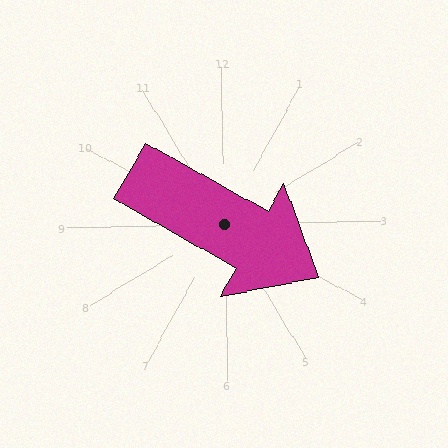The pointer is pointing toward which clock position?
Roughly 4 o'clock.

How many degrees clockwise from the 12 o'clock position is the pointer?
Approximately 121 degrees.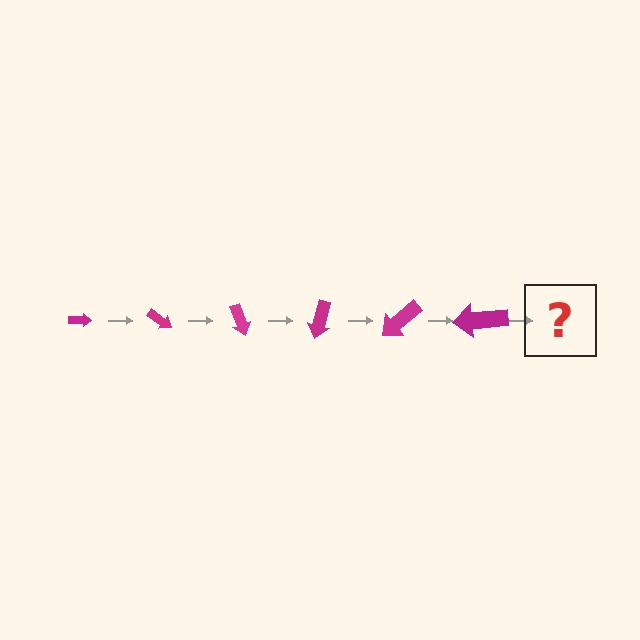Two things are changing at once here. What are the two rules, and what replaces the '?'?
The two rules are that the arrow grows larger each step and it rotates 35 degrees each step. The '?' should be an arrow, larger than the previous one and rotated 210 degrees from the start.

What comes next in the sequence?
The next element should be an arrow, larger than the previous one and rotated 210 degrees from the start.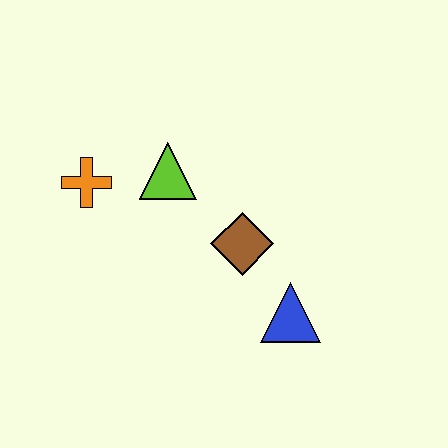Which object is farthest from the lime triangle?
The blue triangle is farthest from the lime triangle.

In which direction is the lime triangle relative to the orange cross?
The lime triangle is to the right of the orange cross.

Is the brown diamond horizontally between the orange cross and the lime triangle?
No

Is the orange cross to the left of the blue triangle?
Yes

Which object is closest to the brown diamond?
The blue triangle is closest to the brown diamond.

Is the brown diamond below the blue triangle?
No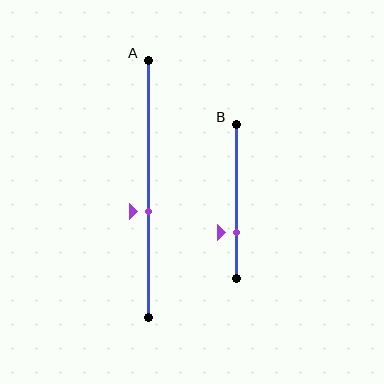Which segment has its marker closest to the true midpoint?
Segment A has its marker closest to the true midpoint.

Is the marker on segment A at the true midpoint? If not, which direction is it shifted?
No, the marker on segment A is shifted downward by about 9% of the segment length.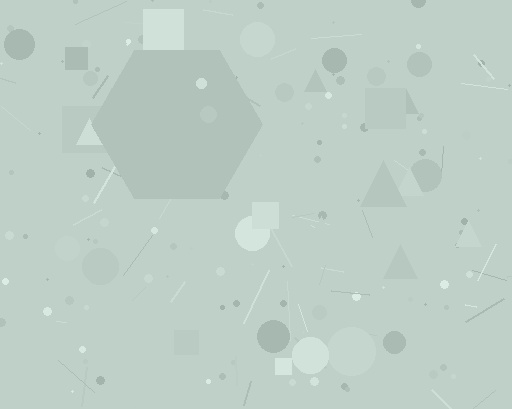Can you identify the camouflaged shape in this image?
The camouflaged shape is a hexagon.